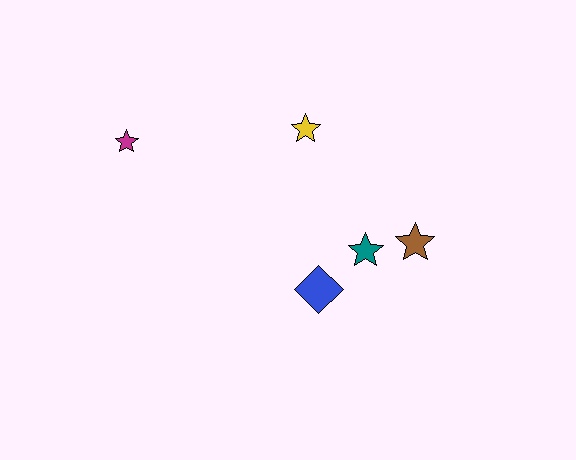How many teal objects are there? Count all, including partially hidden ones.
There is 1 teal object.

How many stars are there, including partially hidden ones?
There are 4 stars.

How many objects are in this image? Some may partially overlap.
There are 5 objects.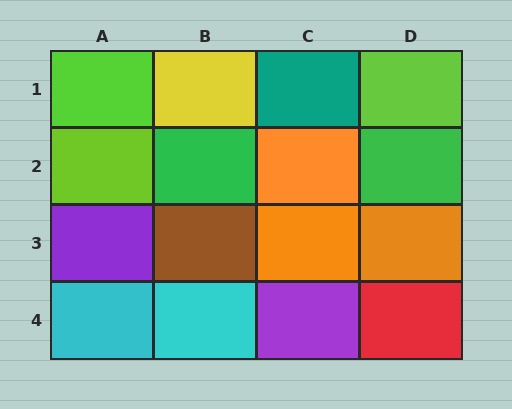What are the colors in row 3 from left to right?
Purple, brown, orange, orange.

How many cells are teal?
1 cell is teal.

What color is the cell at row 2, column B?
Green.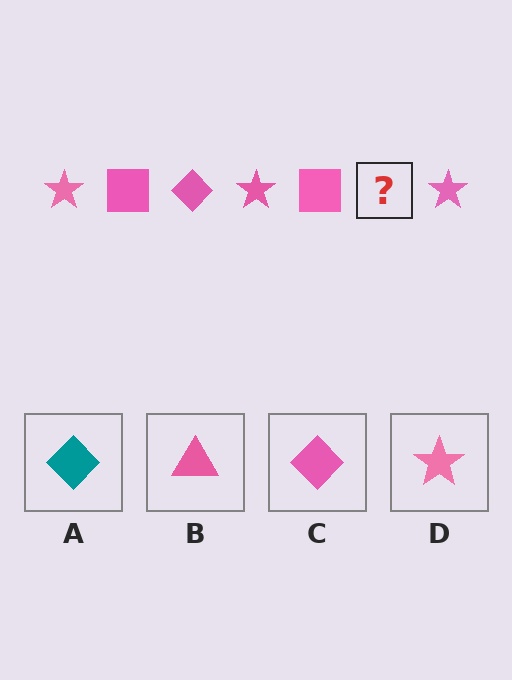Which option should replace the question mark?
Option C.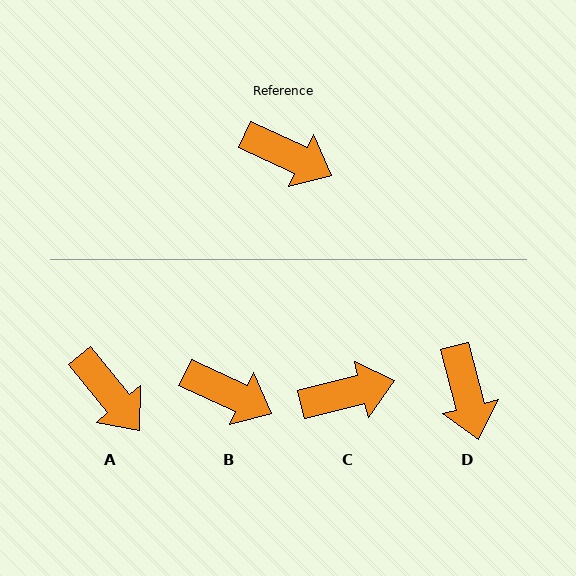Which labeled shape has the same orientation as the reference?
B.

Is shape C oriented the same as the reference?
No, it is off by about 39 degrees.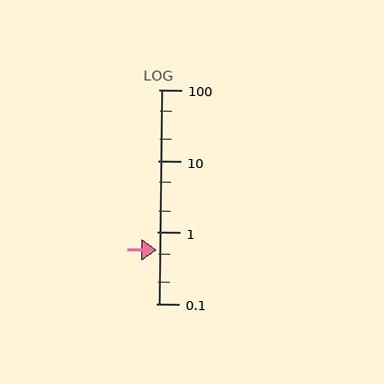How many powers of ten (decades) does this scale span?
The scale spans 3 decades, from 0.1 to 100.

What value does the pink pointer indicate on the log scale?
The pointer indicates approximately 0.56.